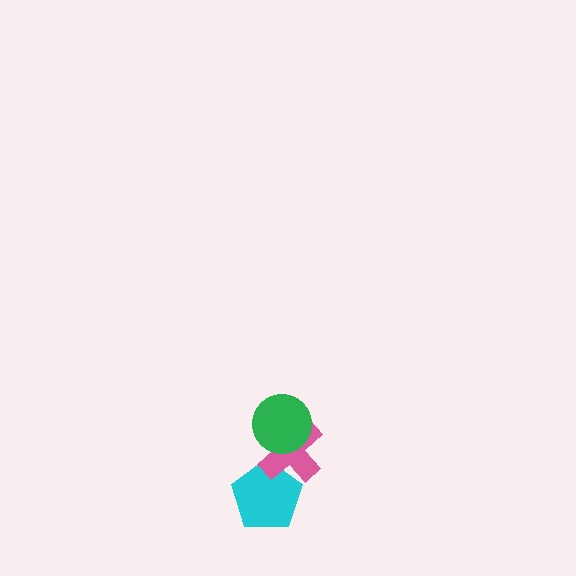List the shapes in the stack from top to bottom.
From top to bottom: the green circle, the pink cross, the cyan pentagon.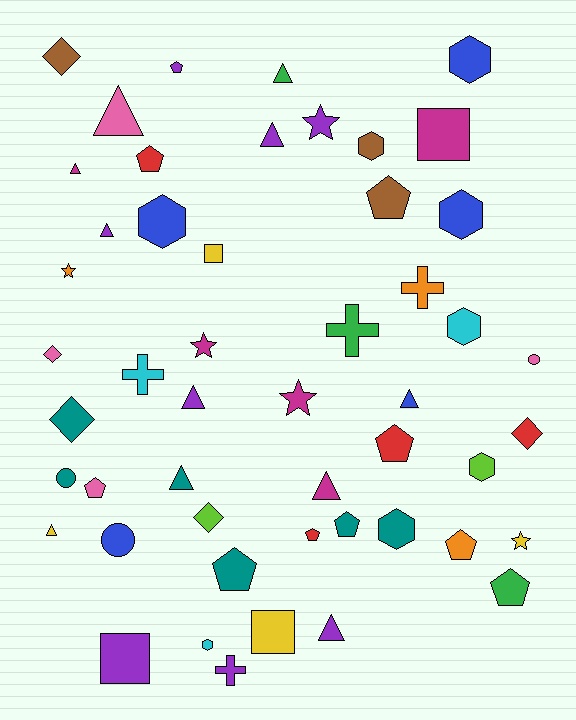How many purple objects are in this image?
There are 8 purple objects.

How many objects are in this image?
There are 50 objects.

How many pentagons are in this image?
There are 10 pentagons.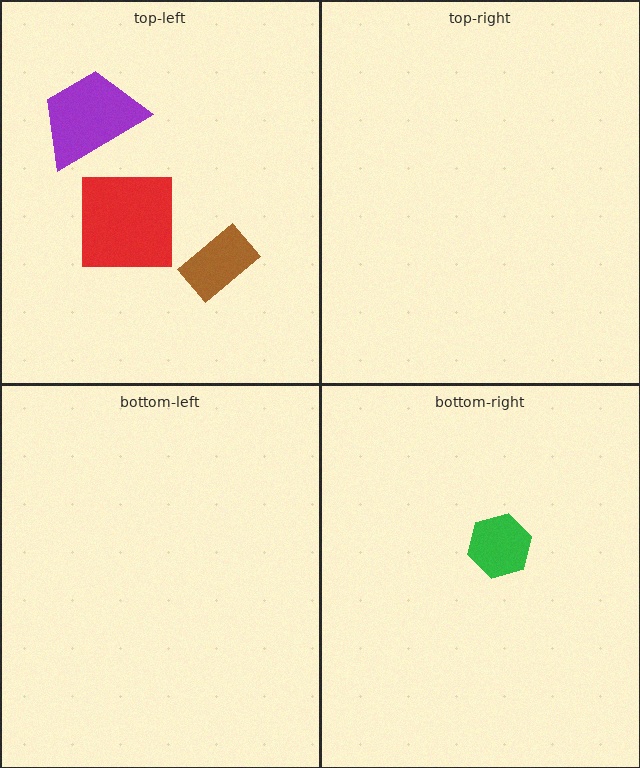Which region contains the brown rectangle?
The top-left region.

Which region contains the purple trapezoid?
The top-left region.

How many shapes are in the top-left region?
3.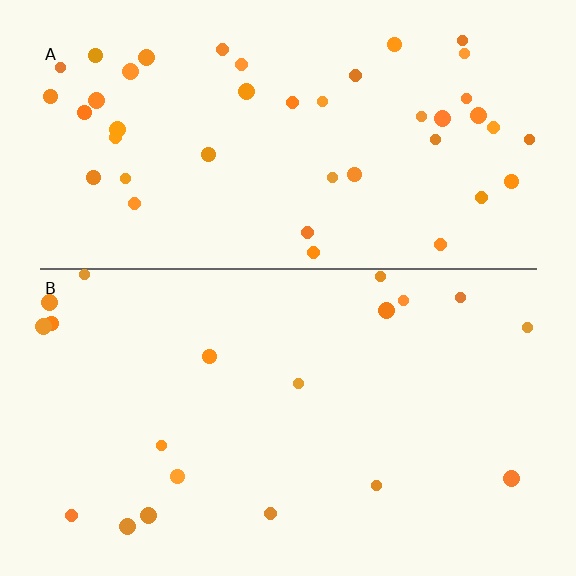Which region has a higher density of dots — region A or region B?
A (the top).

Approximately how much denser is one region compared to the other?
Approximately 2.2× — region A over region B.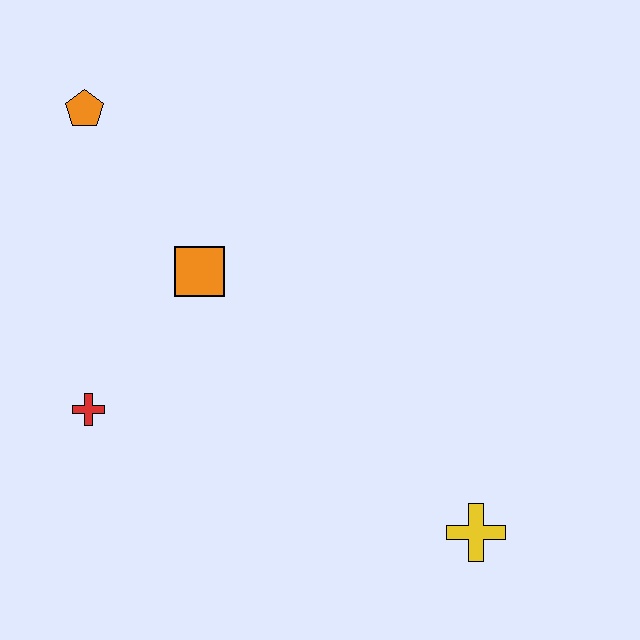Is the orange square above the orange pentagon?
No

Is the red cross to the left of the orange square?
Yes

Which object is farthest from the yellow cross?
The orange pentagon is farthest from the yellow cross.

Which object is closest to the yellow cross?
The orange square is closest to the yellow cross.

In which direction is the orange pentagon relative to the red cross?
The orange pentagon is above the red cross.